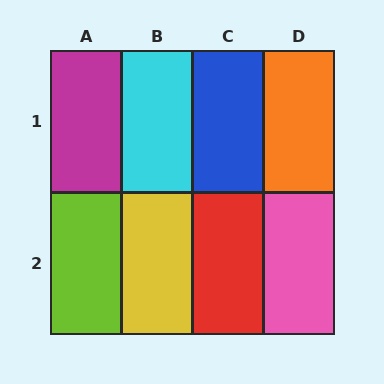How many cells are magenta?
1 cell is magenta.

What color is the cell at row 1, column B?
Cyan.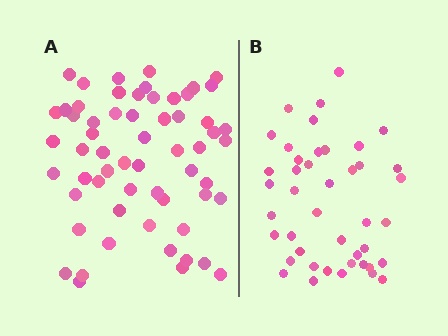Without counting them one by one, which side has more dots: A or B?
Region A (the left region) has more dots.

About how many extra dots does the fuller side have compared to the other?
Region A has approximately 15 more dots than region B.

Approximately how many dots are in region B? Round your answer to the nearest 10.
About 40 dots. (The exact count is 43, which rounds to 40.)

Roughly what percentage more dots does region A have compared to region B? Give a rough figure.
About 40% more.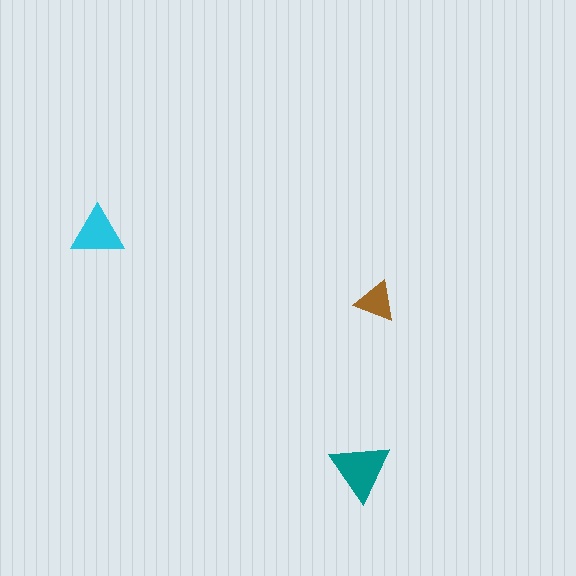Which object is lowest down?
The teal triangle is bottommost.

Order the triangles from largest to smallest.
the teal one, the cyan one, the brown one.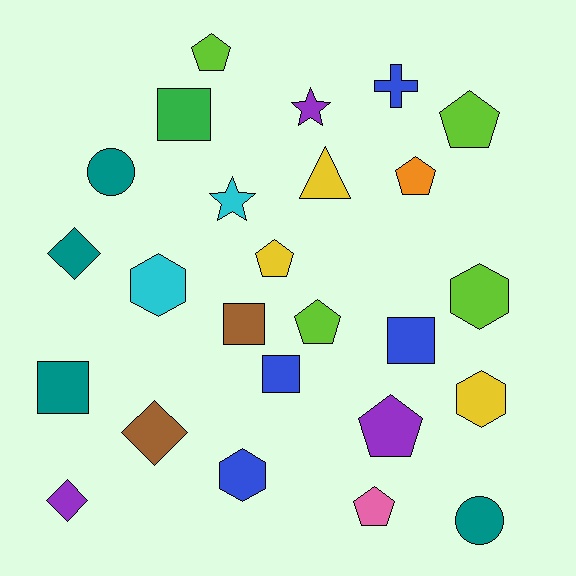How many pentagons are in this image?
There are 7 pentagons.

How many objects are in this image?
There are 25 objects.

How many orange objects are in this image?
There is 1 orange object.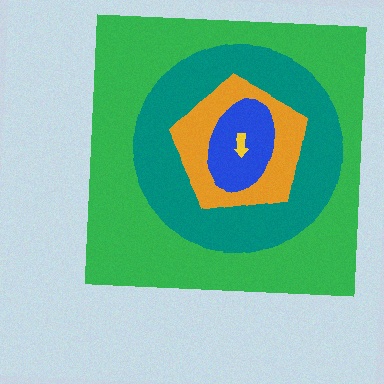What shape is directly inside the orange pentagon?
The blue ellipse.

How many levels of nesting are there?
5.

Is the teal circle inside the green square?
Yes.